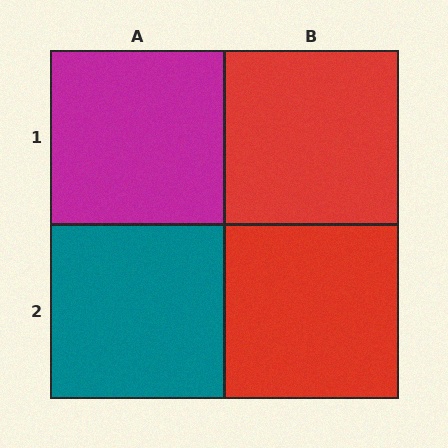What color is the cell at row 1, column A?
Magenta.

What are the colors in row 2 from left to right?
Teal, red.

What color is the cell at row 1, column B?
Red.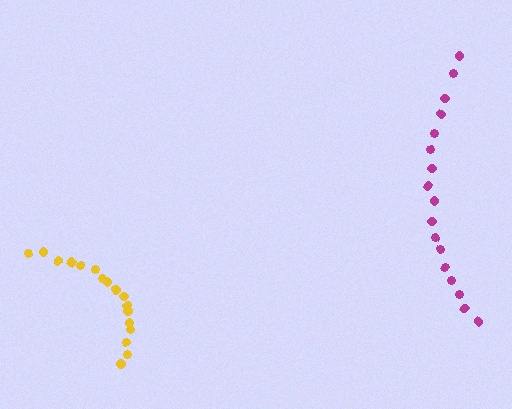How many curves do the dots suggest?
There are 2 distinct paths.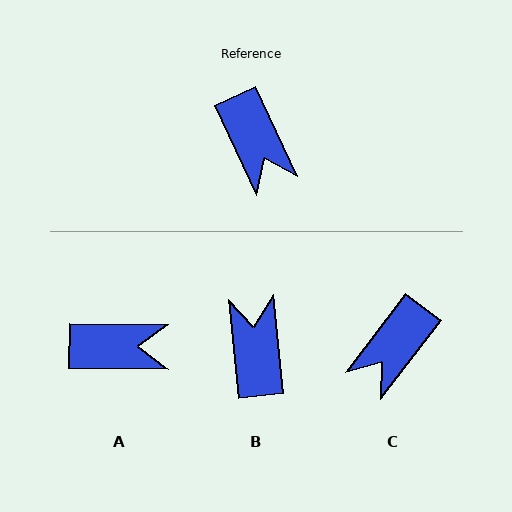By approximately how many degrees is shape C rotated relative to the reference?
Approximately 62 degrees clockwise.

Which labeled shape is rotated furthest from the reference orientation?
B, about 161 degrees away.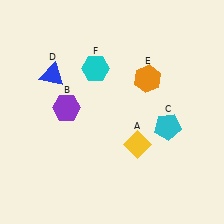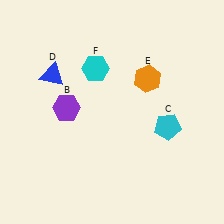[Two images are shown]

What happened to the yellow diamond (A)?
The yellow diamond (A) was removed in Image 2. It was in the bottom-right area of Image 1.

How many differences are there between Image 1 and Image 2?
There is 1 difference between the two images.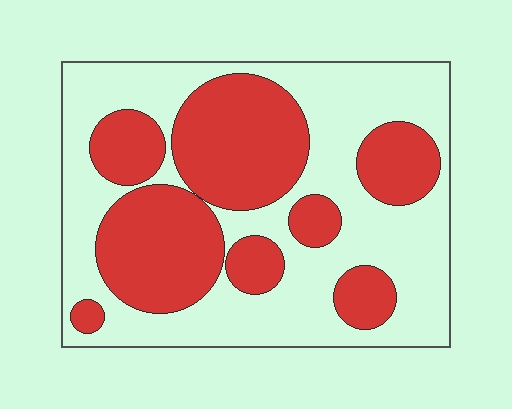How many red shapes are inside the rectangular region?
8.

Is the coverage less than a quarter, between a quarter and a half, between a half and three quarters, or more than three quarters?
Between a quarter and a half.